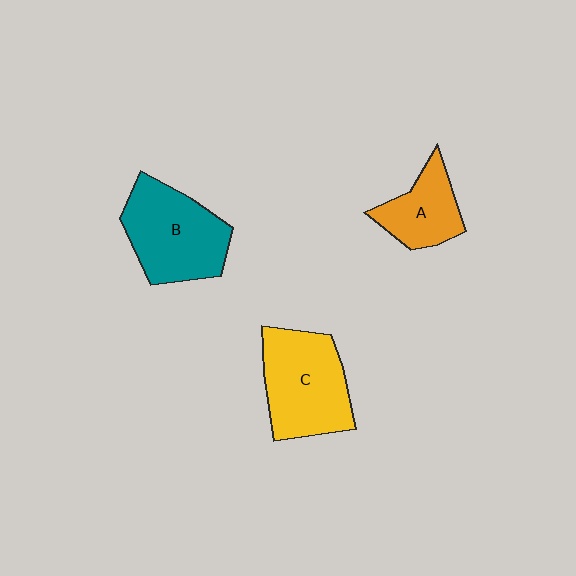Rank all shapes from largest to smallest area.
From largest to smallest: C (yellow), B (teal), A (orange).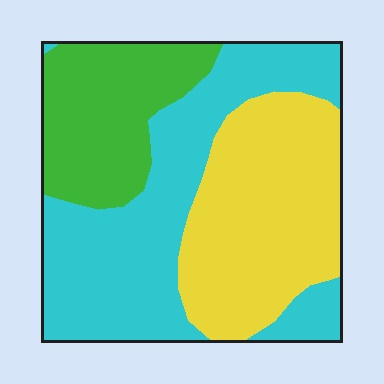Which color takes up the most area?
Cyan, at roughly 40%.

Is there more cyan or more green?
Cyan.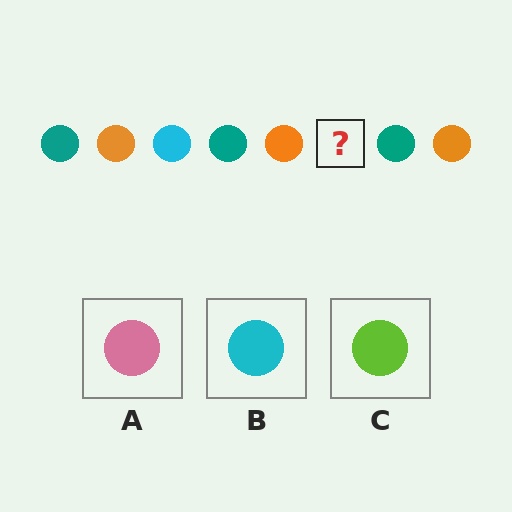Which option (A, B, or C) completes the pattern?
B.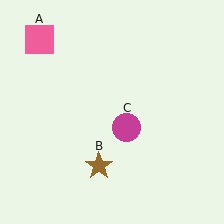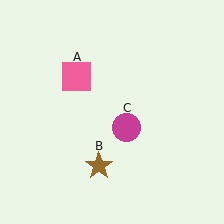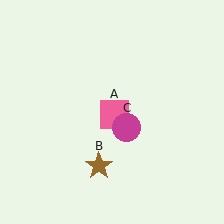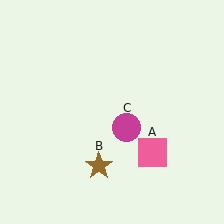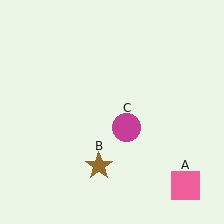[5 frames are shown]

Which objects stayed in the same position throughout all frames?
Brown star (object B) and magenta circle (object C) remained stationary.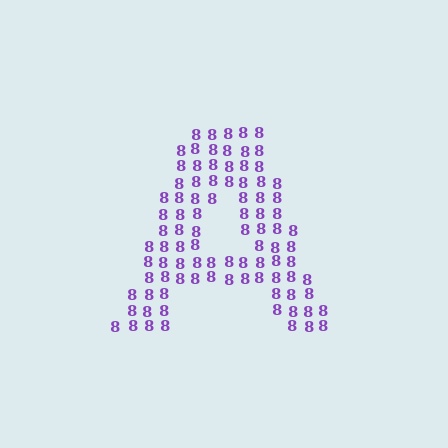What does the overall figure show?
The overall figure shows the letter A.